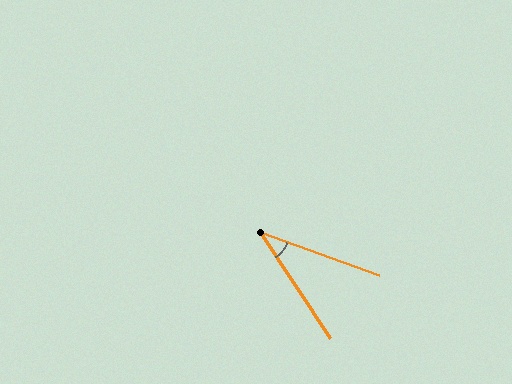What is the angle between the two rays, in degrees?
Approximately 37 degrees.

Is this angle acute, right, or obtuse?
It is acute.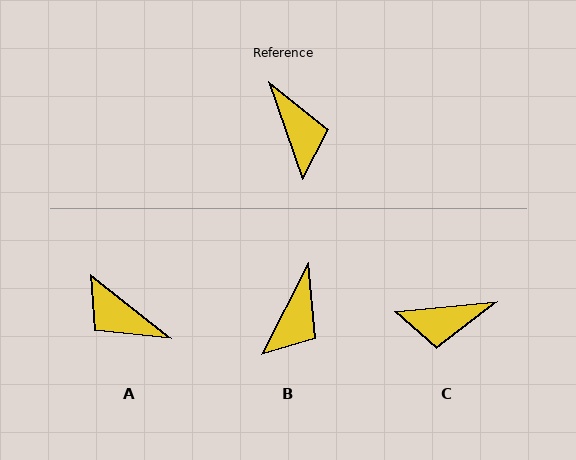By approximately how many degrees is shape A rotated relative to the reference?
Approximately 148 degrees clockwise.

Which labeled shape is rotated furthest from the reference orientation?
A, about 148 degrees away.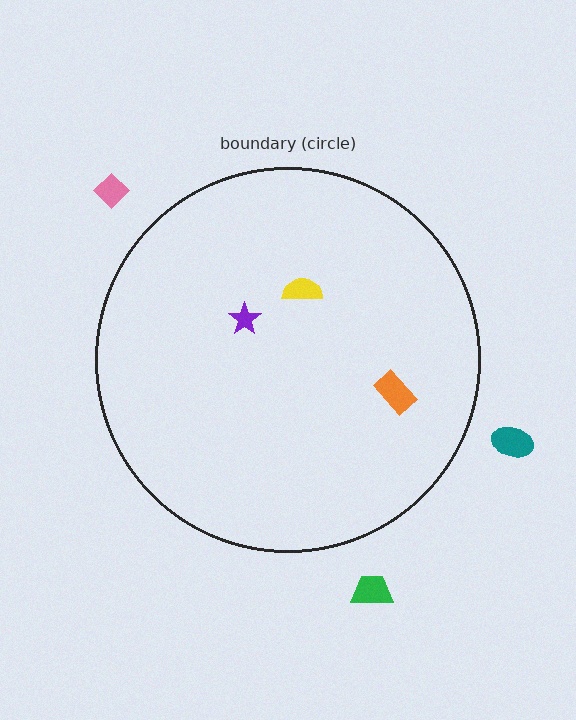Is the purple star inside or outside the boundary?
Inside.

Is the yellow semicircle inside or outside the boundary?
Inside.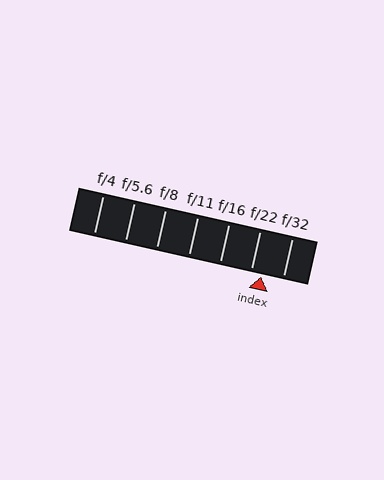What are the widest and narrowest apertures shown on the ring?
The widest aperture shown is f/4 and the narrowest is f/32.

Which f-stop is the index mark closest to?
The index mark is closest to f/22.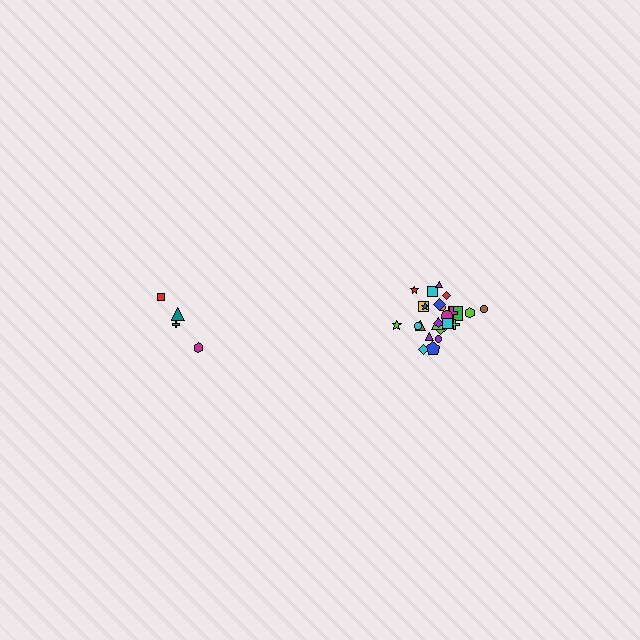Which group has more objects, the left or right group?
The right group.